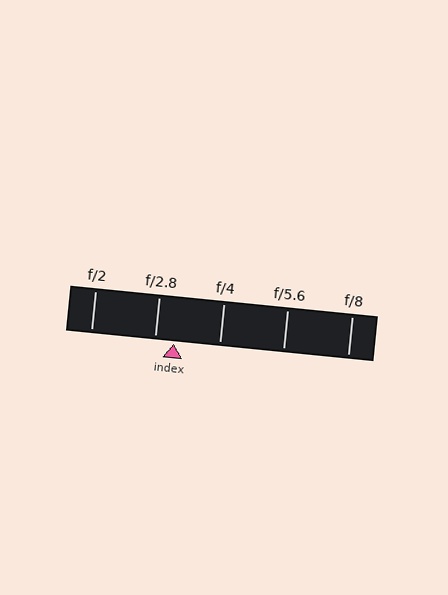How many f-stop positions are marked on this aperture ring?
There are 5 f-stop positions marked.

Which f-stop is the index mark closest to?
The index mark is closest to f/2.8.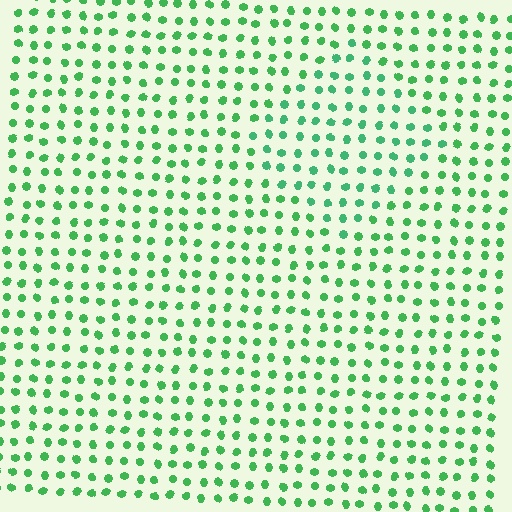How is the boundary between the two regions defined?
The boundary is defined purely by a slight shift in hue (about 16 degrees). Spacing, size, and orientation are identical on both sides.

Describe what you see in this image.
The image is filled with small green elements in a uniform arrangement. A diamond-shaped region is visible where the elements are tinted to a slightly different hue, forming a subtle color boundary.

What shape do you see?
I see a diamond.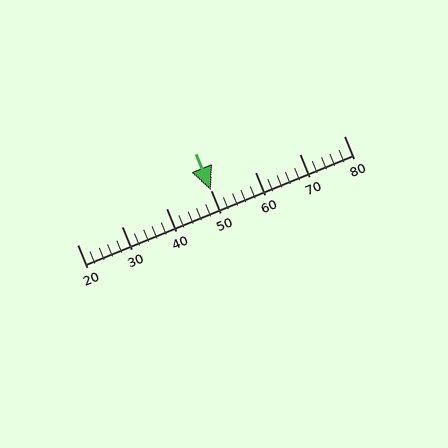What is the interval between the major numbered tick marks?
The major tick marks are spaced 10 units apart.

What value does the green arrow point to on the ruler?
The green arrow points to approximately 50.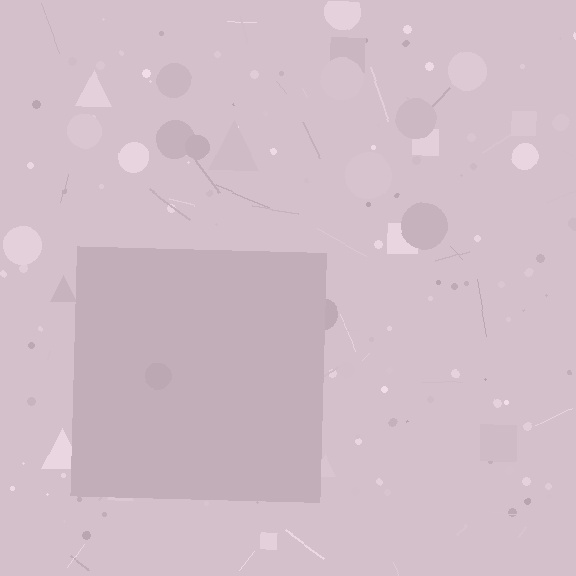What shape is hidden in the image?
A square is hidden in the image.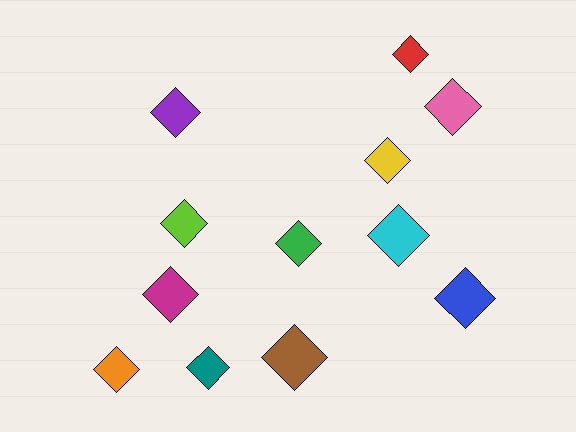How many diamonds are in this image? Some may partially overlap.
There are 12 diamonds.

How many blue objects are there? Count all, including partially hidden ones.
There is 1 blue object.